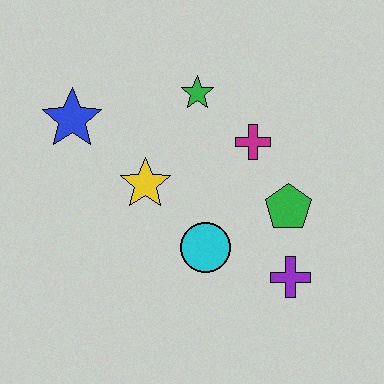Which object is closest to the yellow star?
The cyan circle is closest to the yellow star.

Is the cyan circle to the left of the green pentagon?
Yes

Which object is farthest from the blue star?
The purple cross is farthest from the blue star.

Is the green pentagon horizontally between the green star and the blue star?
No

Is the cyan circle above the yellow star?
No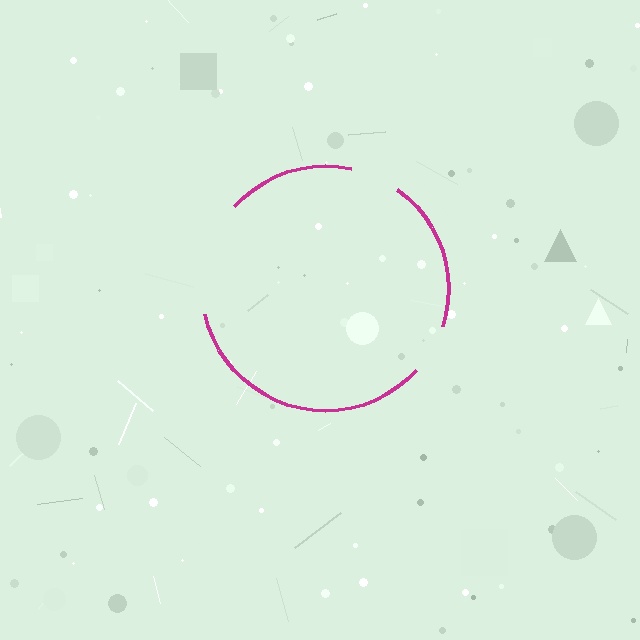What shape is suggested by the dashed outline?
The dashed outline suggests a circle.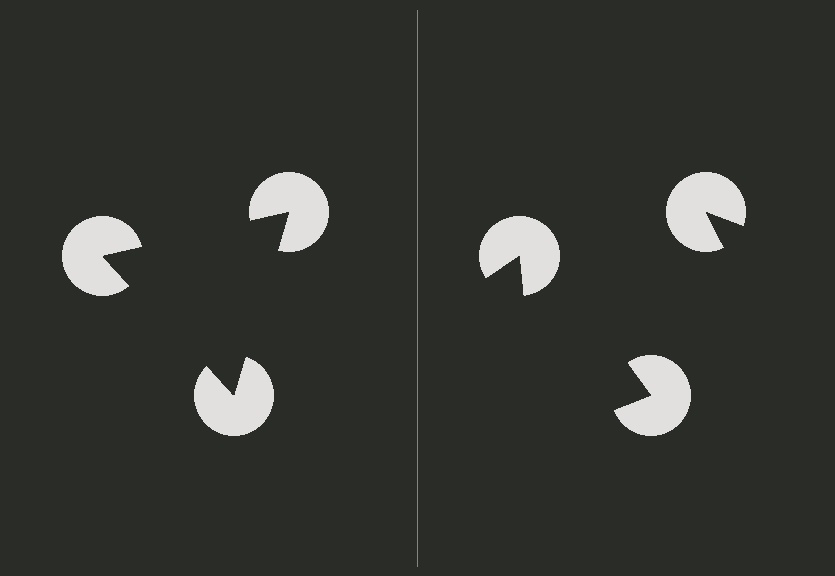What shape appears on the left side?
An illusory triangle.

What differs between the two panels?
The pac-man discs are positioned identically on both sides; only the wedge orientations differ. On the left they align to a triangle; on the right they are misaligned.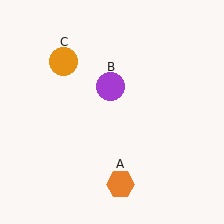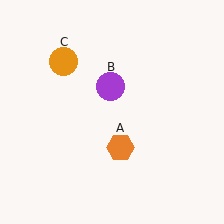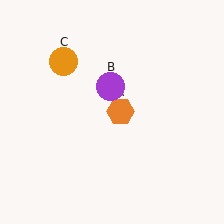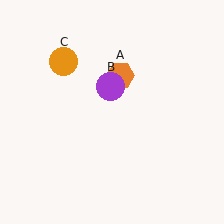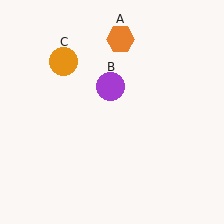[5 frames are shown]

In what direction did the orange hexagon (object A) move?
The orange hexagon (object A) moved up.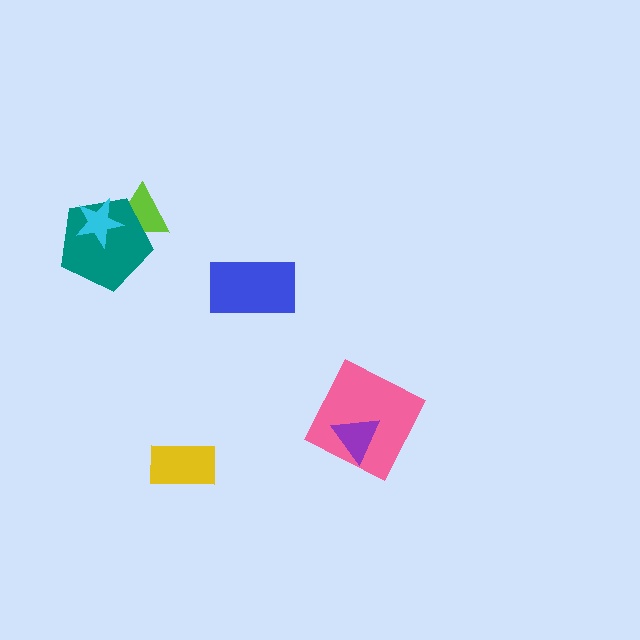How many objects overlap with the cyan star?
2 objects overlap with the cyan star.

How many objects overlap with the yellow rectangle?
0 objects overlap with the yellow rectangle.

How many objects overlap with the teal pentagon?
2 objects overlap with the teal pentagon.